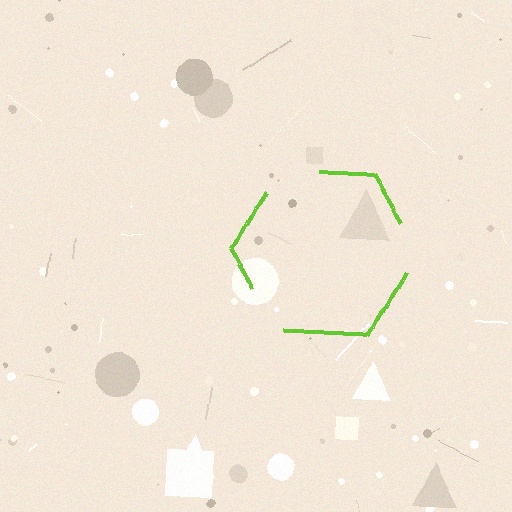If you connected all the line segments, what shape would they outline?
They would outline a hexagon.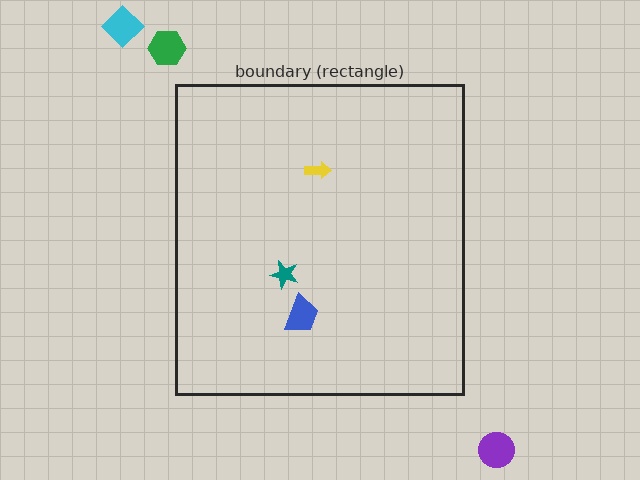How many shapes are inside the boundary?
3 inside, 3 outside.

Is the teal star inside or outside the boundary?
Inside.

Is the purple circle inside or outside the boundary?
Outside.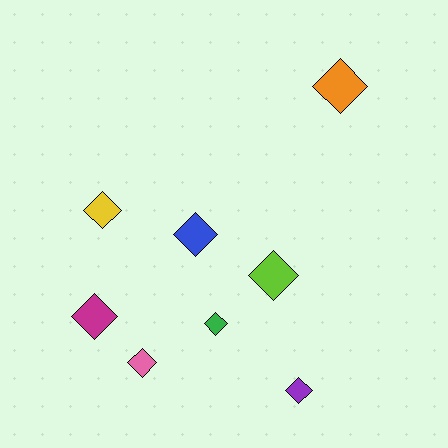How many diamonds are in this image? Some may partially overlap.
There are 8 diamonds.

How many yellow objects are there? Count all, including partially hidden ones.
There is 1 yellow object.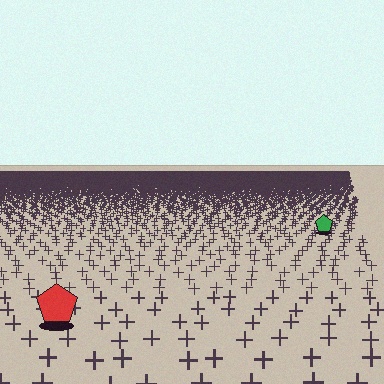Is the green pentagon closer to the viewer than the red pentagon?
No. The red pentagon is closer — you can tell from the texture gradient: the ground texture is coarser near it.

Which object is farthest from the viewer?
The green pentagon is farthest from the viewer. It appears smaller and the ground texture around it is denser.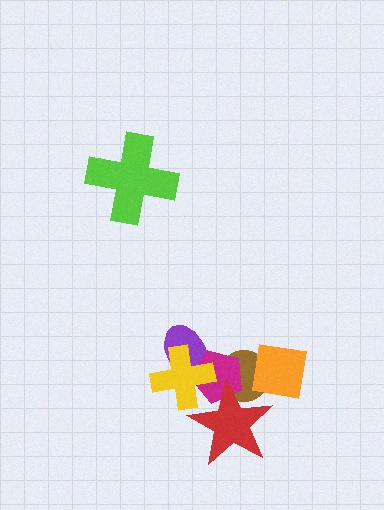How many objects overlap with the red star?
3 objects overlap with the red star.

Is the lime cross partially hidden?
No, no other shape covers it.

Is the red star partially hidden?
Yes, it is partially covered by another shape.